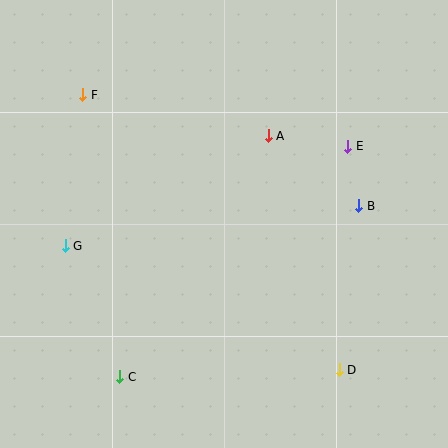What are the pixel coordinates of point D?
Point D is at (339, 370).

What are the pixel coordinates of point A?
Point A is at (268, 136).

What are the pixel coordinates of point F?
Point F is at (83, 95).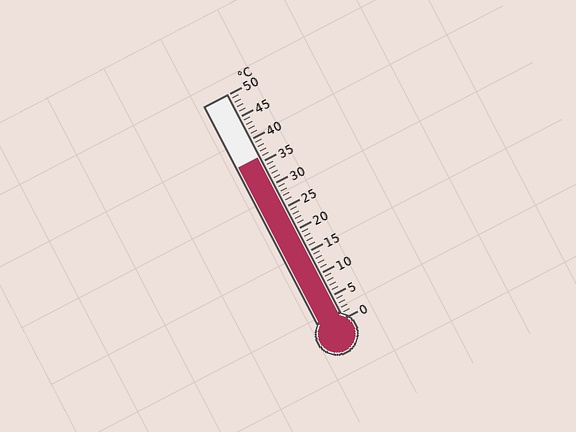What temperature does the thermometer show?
The thermometer shows approximately 36°C.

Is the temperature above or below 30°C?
The temperature is above 30°C.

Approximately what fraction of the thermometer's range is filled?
The thermometer is filled to approximately 70% of its range.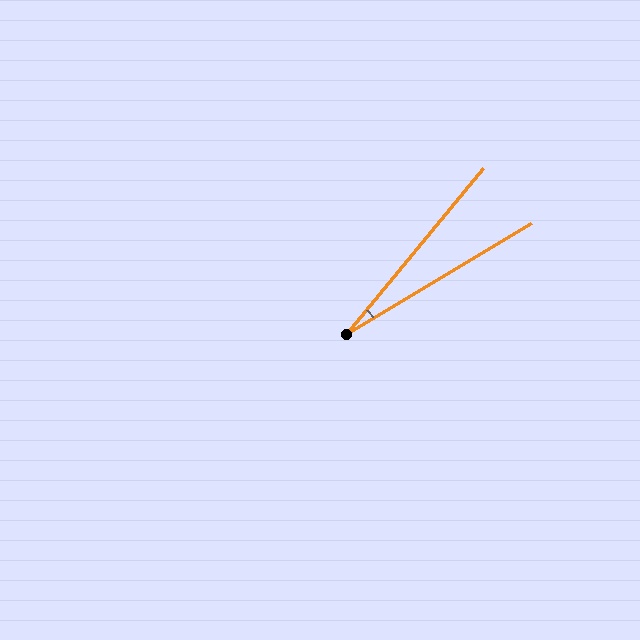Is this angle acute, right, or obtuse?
It is acute.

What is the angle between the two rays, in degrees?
Approximately 20 degrees.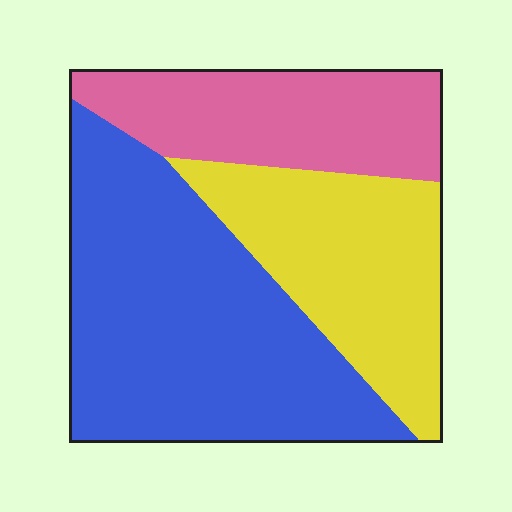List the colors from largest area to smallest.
From largest to smallest: blue, yellow, pink.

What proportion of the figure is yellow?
Yellow covers about 30% of the figure.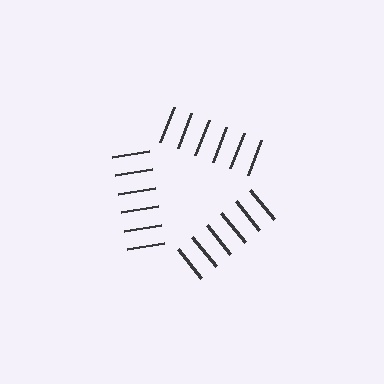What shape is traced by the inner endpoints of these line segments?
An illusory triangle — the line segments terminate on its edges but no continuous stroke is drawn.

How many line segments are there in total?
18 — 6 along each of the 3 edges.